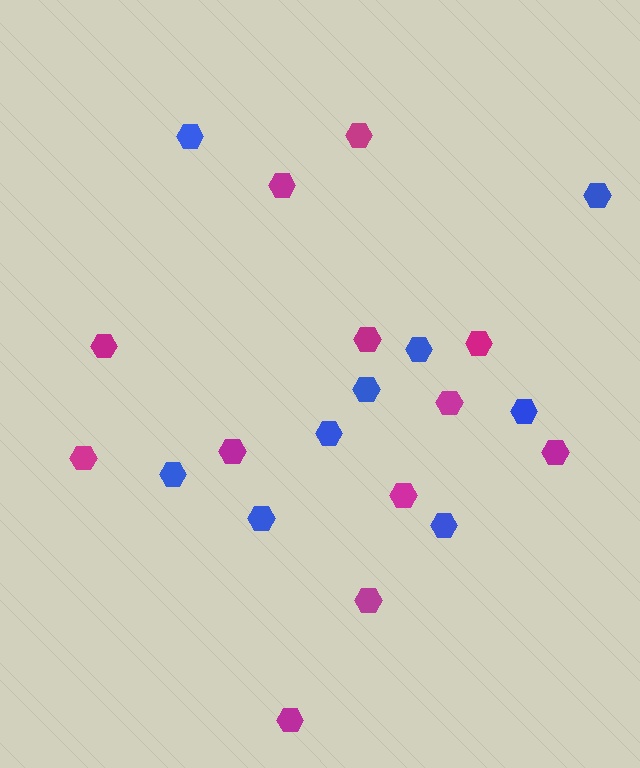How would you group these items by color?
There are 2 groups: one group of blue hexagons (9) and one group of magenta hexagons (12).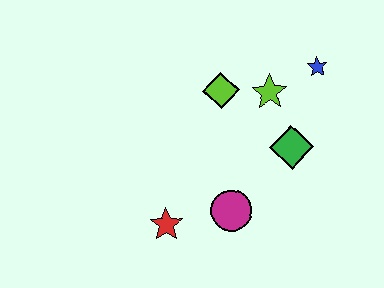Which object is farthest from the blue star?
The red star is farthest from the blue star.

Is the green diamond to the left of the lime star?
No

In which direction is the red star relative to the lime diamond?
The red star is below the lime diamond.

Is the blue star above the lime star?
Yes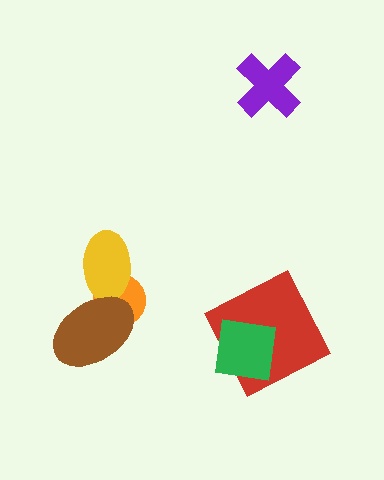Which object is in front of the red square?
The green square is in front of the red square.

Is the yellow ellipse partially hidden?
Yes, it is partially covered by another shape.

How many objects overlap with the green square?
1 object overlaps with the green square.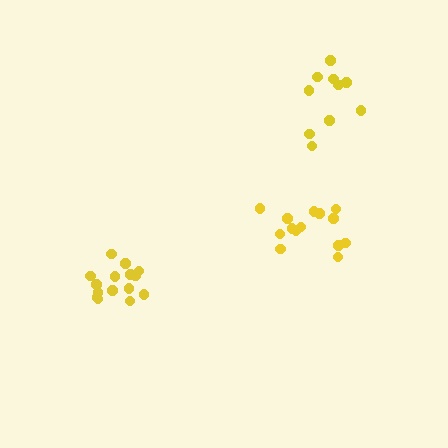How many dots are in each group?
Group 1: 15 dots, Group 2: 14 dots, Group 3: 10 dots (39 total).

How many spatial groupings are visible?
There are 3 spatial groupings.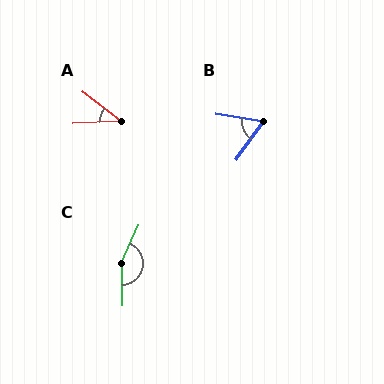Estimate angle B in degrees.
Approximately 63 degrees.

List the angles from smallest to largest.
A (40°), B (63°), C (155°).